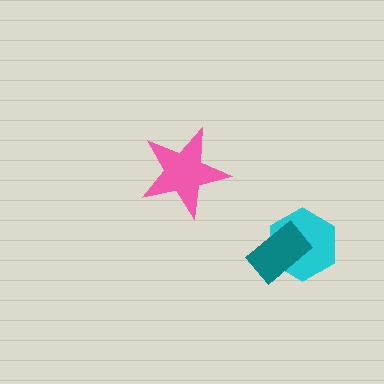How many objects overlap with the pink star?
0 objects overlap with the pink star.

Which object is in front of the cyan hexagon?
The teal rectangle is in front of the cyan hexagon.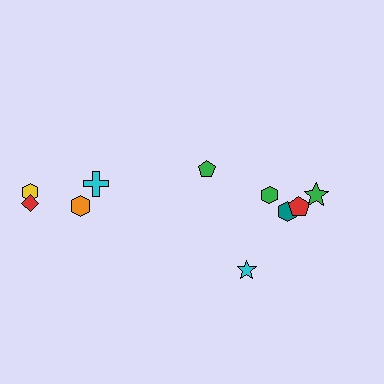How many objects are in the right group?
There are 6 objects.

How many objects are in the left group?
There are 4 objects.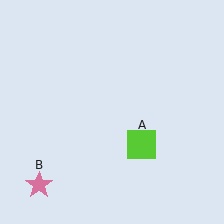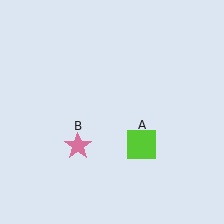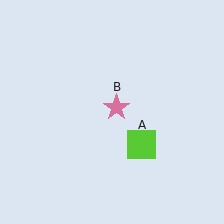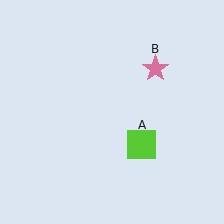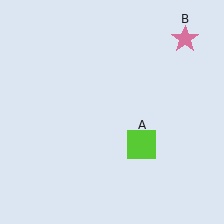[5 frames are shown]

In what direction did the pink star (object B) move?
The pink star (object B) moved up and to the right.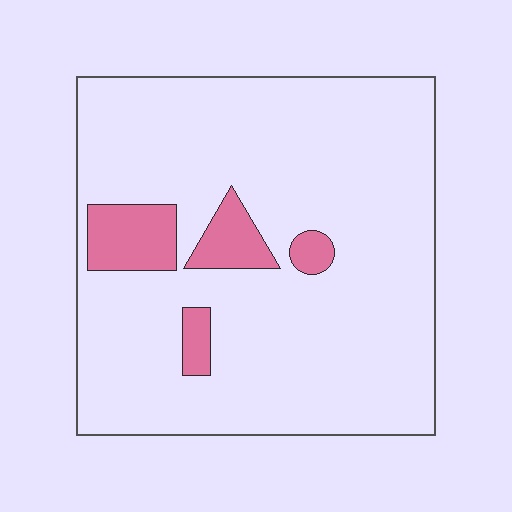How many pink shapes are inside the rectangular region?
4.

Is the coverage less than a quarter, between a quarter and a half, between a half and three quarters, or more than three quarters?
Less than a quarter.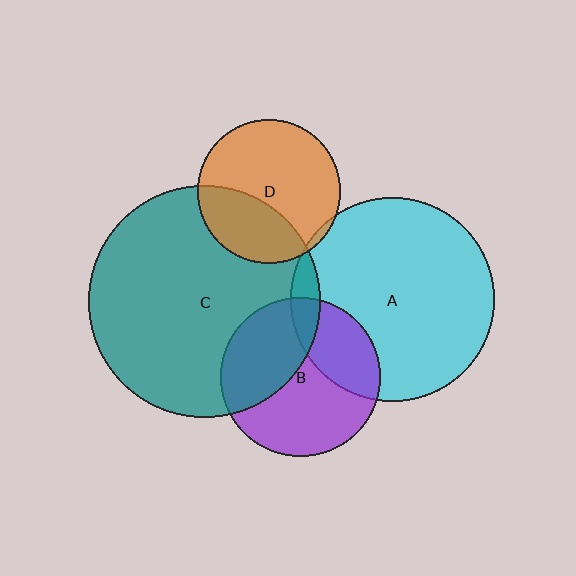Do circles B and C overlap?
Yes.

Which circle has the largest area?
Circle C (teal).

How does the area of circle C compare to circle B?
Approximately 2.1 times.